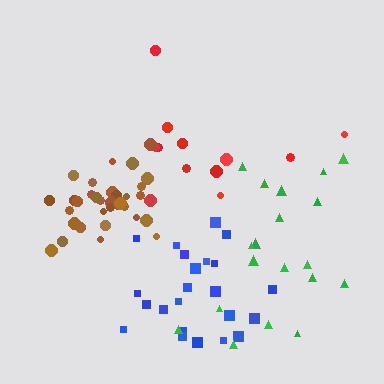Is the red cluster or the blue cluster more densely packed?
Blue.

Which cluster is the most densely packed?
Brown.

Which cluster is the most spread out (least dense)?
Red.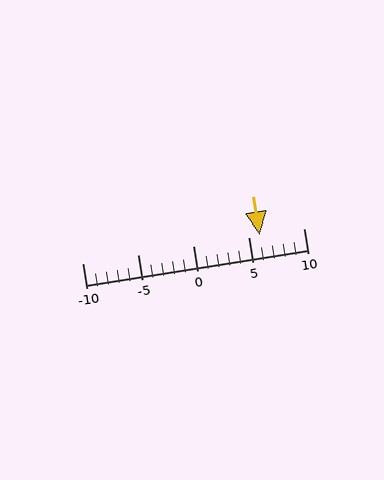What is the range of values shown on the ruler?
The ruler shows values from -10 to 10.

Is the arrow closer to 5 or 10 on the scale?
The arrow is closer to 5.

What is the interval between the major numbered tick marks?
The major tick marks are spaced 5 units apart.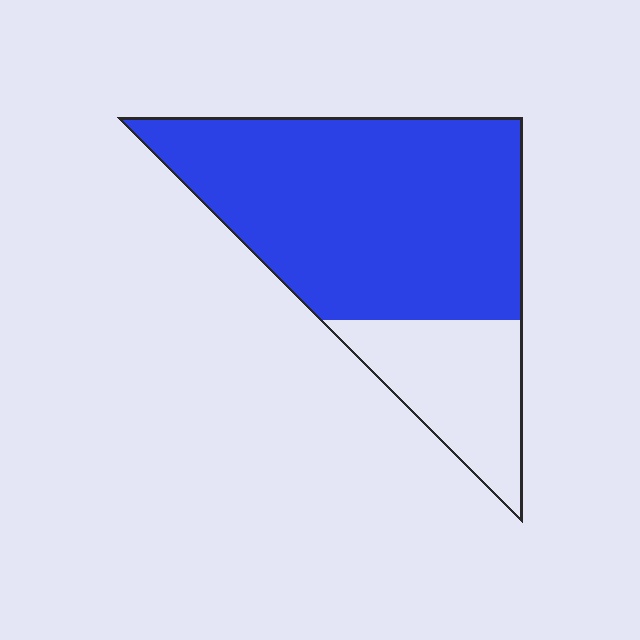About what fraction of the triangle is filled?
About three quarters (3/4).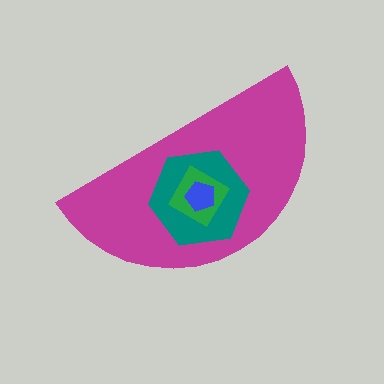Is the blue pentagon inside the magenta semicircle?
Yes.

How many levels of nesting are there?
4.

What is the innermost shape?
The blue pentagon.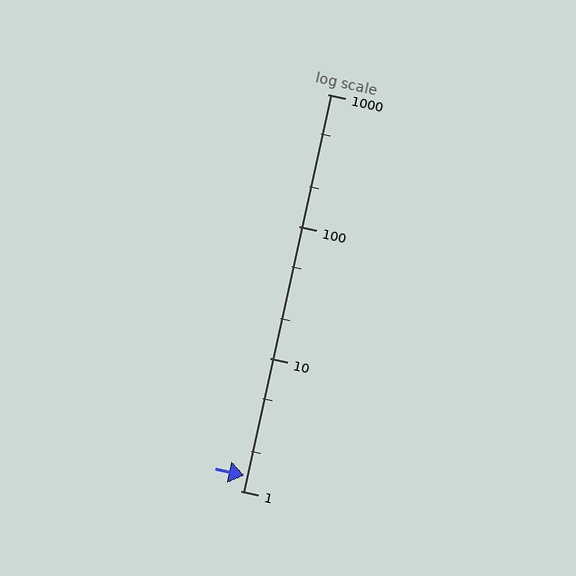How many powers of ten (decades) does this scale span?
The scale spans 3 decades, from 1 to 1000.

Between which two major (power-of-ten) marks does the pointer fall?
The pointer is between 1 and 10.